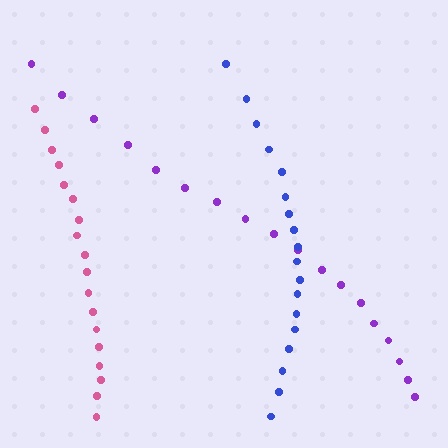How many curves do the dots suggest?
There are 3 distinct paths.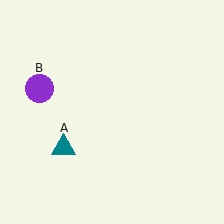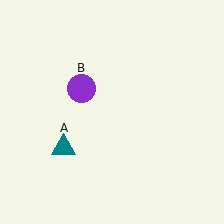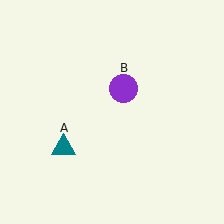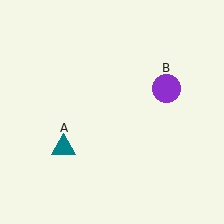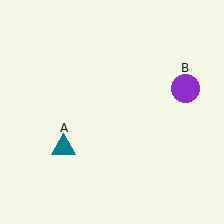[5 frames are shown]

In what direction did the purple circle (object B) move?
The purple circle (object B) moved right.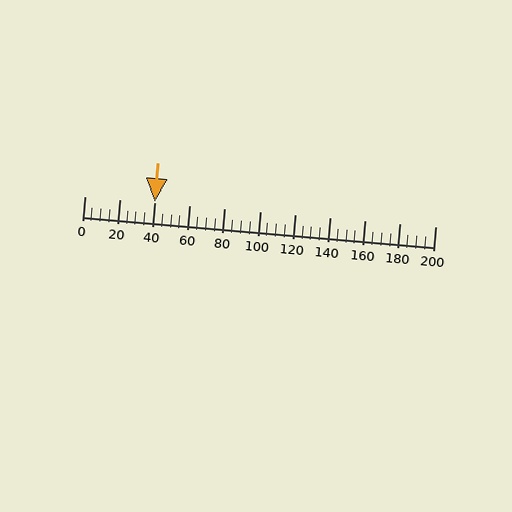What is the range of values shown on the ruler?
The ruler shows values from 0 to 200.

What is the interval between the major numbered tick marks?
The major tick marks are spaced 20 units apart.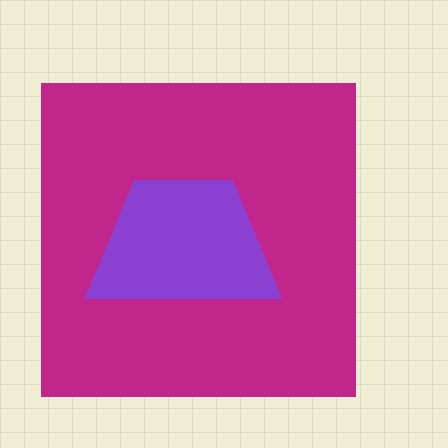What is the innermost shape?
The purple trapezoid.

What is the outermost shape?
The magenta square.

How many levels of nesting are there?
2.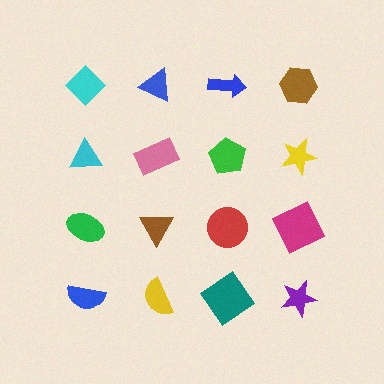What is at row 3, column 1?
A green ellipse.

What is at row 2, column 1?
A cyan triangle.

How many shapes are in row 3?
4 shapes.